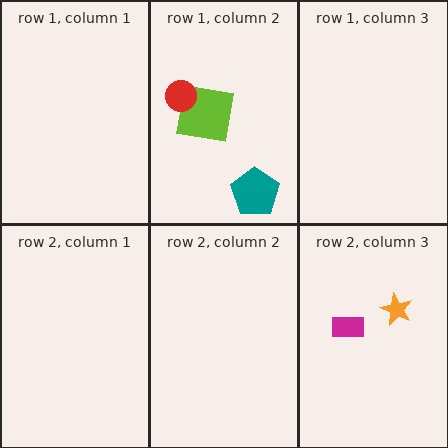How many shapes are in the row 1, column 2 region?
3.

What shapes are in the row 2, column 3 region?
The orange star, the magenta rectangle.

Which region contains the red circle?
The row 1, column 2 region.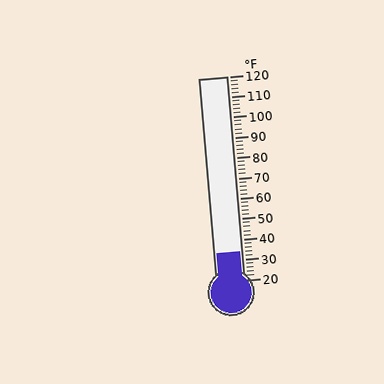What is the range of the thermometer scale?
The thermometer scale ranges from 20°F to 120°F.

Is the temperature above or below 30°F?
The temperature is above 30°F.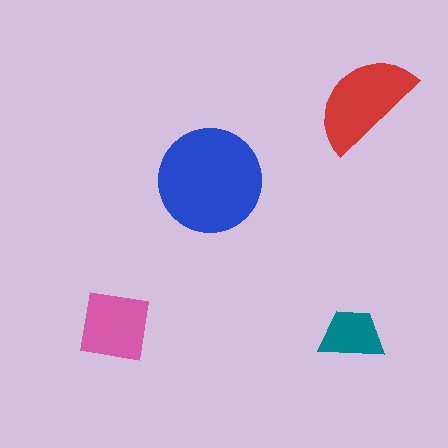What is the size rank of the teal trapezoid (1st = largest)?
4th.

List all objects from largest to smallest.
The blue circle, the red semicircle, the pink square, the teal trapezoid.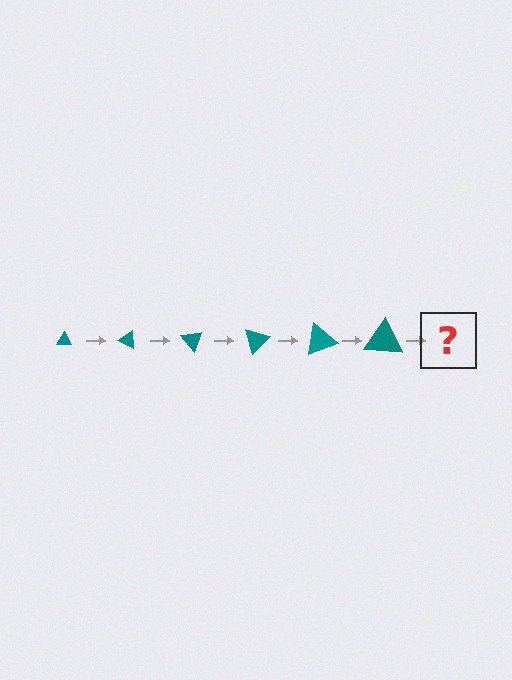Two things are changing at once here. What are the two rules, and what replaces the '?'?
The two rules are that the triangle grows larger each step and it rotates 25 degrees each step. The '?' should be a triangle, larger than the previous one and rotated 150 degrees from the start.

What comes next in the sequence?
The next element should be a triangle, larger than the previous one and rotated 150 degrees from the start.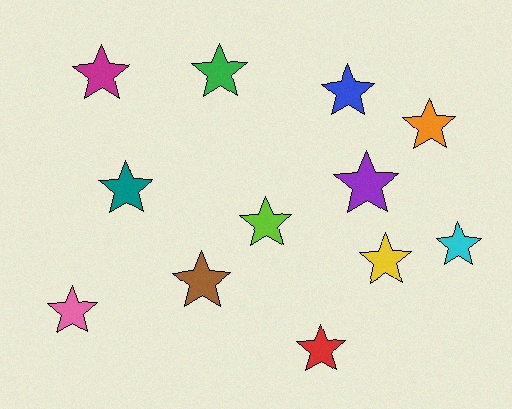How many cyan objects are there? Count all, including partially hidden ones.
There is 1 cyan object.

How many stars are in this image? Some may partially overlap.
There are 12 stars.